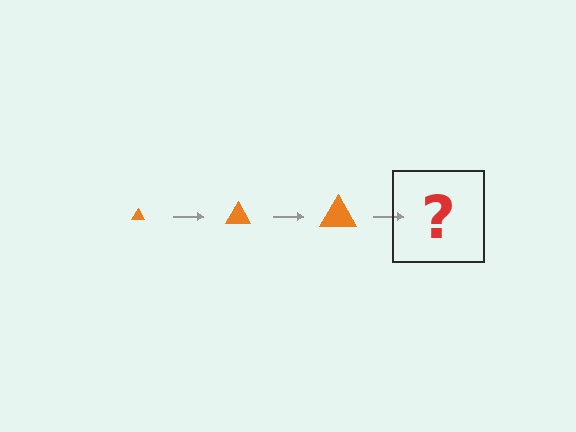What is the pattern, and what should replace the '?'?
The pattern is that the triangle gets progressively larger each step. The '?' should be an orange triangle, larger than the previous one.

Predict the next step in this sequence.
The next step is an orange triangle, larger than the previous one.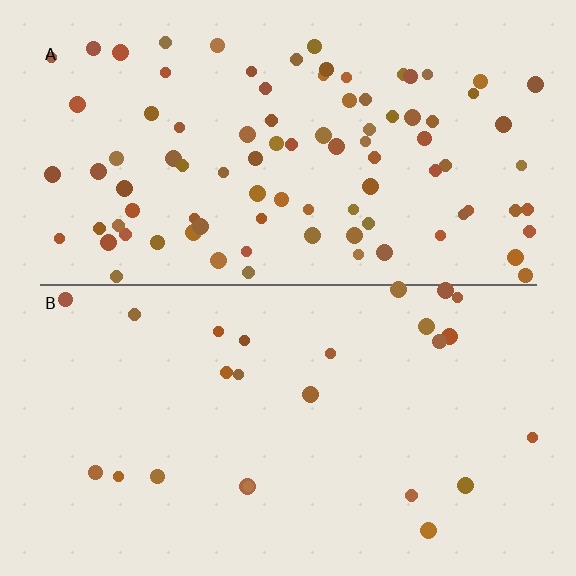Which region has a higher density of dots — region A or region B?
A (the top).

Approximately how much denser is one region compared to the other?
Approximately 3.7× — region A over region B.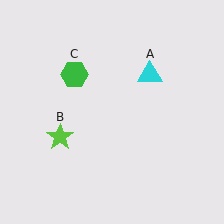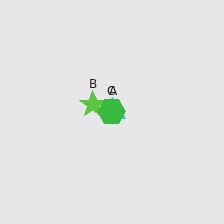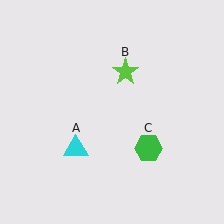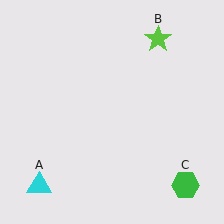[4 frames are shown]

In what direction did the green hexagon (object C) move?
The green hexagon (object C) moved down and to the right.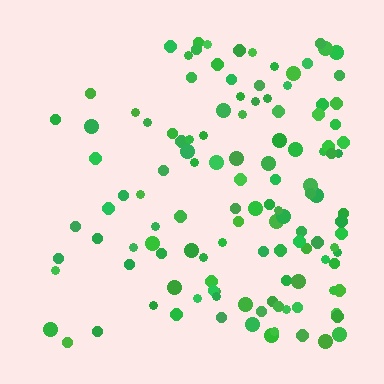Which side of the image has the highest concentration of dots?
The right.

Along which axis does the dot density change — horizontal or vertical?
Horizontal.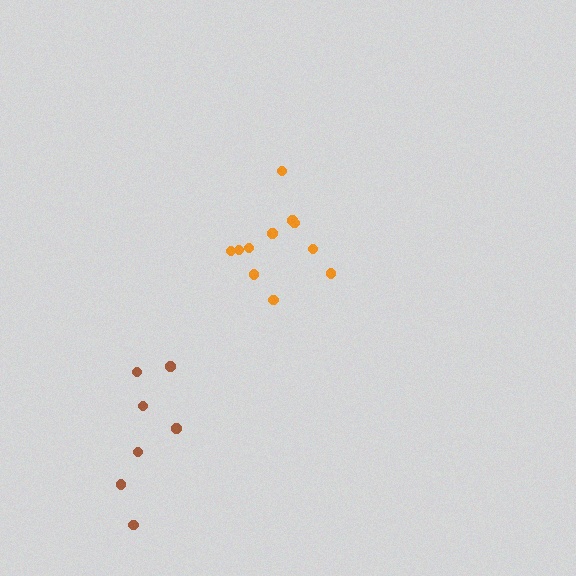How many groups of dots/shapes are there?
There are 2 groups.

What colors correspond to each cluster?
The clusters are colored: orange, brown.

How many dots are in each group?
Group 1: 11 dots, Group 2: 7 dots (18 total).